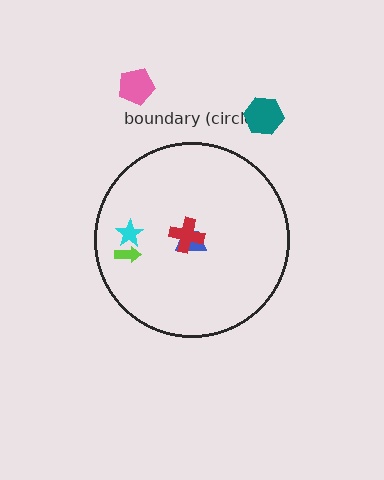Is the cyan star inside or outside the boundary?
Inside.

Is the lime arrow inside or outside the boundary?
Inside.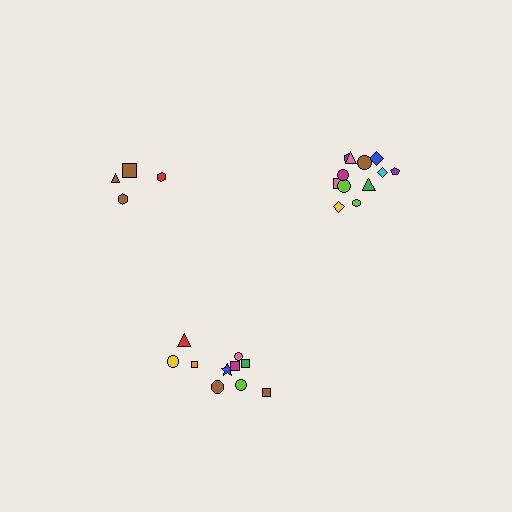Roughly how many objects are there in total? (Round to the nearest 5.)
Roughly 25 objects in total.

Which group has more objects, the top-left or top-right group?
The top-right group.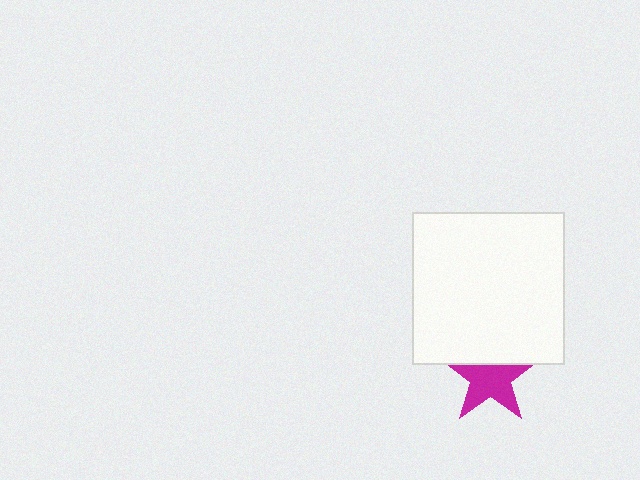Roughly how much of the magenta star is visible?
Most of it is visible (roughly 68%).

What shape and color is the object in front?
The object in front is a white square.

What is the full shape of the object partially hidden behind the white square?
The partially hidden object is a magenta star.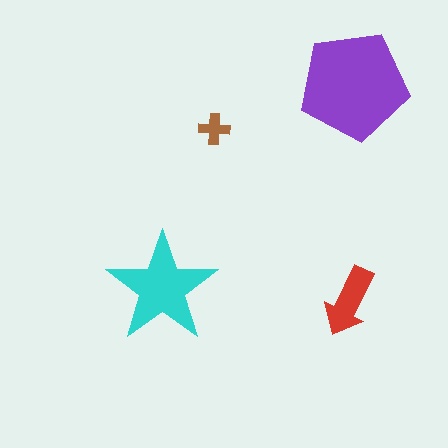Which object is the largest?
The purple pentagon.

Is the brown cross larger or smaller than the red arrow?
Smaller.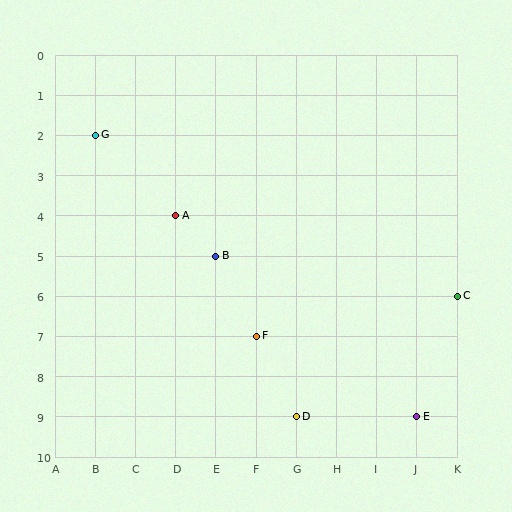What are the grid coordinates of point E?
Point E is at grid coordinates (J, 9).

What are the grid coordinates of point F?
Point F is at grid coordinates (F, 7).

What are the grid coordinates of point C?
Point C is at grid coordinates (K, 6).